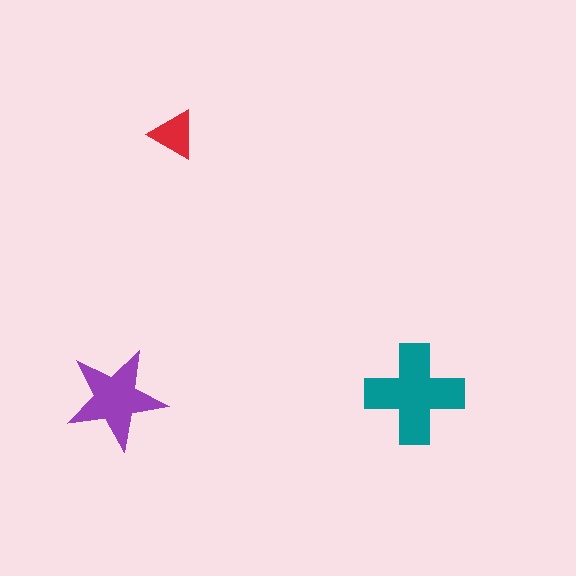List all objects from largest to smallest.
The teal cross, the purple star, the red triangle.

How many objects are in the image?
There are 3 objects in the image.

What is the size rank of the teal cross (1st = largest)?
1st.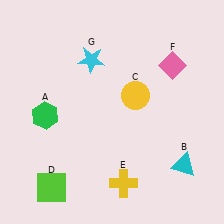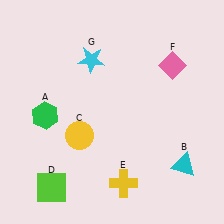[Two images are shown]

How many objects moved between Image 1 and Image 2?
1 object moved between the two images.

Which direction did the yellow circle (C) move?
The yellow circle (C) moved left.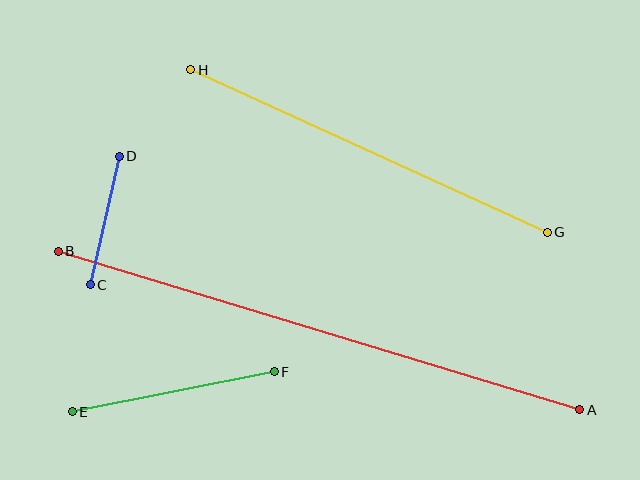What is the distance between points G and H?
The distance is approximately 392 pixels.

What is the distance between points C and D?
The distance is approximately 132 pixels.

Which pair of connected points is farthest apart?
Points A and B are farthest apart.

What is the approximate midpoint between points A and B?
The midpoint is at approximately (319, 331) pixels.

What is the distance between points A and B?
The distance is approximately 545 pixels.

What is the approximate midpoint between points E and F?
The midpoint is at approximately (173, 392) pixels.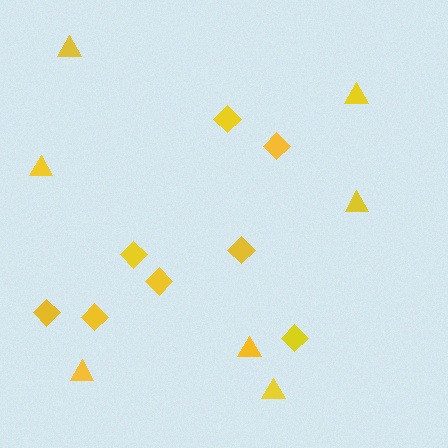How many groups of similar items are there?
There are 2 groups: one group of diamonds (8) and one group of triangles (7).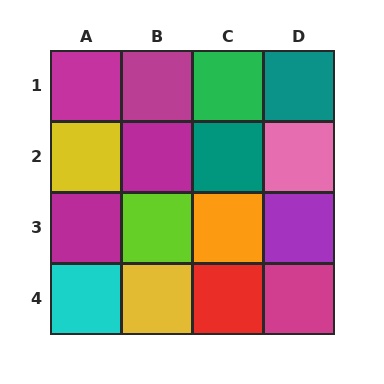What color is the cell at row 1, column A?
Magenta.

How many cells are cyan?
1 cell is cyan.